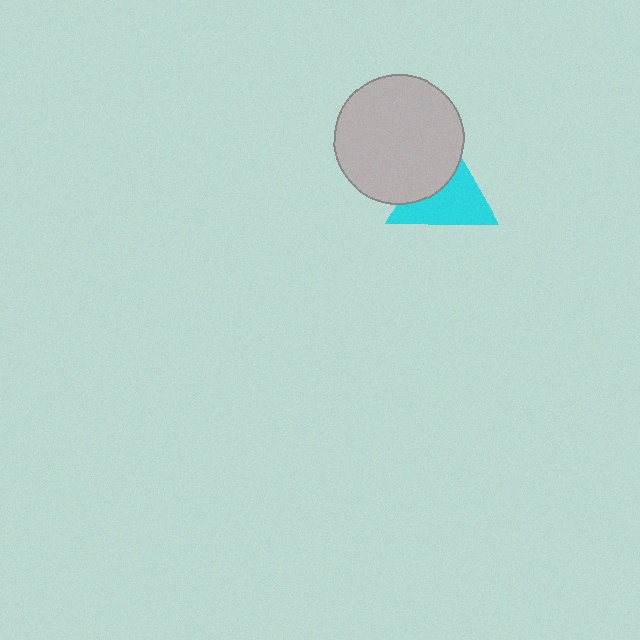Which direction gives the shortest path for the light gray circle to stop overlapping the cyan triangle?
Moving toward the upper-left gives the shortest separation.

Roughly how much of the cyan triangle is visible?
About half of it is visible (roughly 61%).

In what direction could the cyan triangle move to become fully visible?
The cyan triangle could move toward the lower-right. That would shift it out from behind the light gray circle entirely.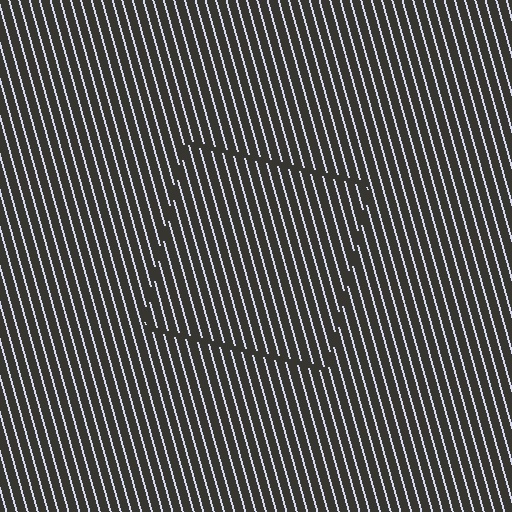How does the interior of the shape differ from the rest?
The interior of the shape contains the same grating, shifted by half a period — the contour is defined by the phase discontinuity where line-ends from the inner and outer gratings abut.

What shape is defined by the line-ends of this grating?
An illusory square. The interior of the shape contains the same grating, shifted by half a period — the contour is defined by the phase discontinuity where line-ends from the inner and outer gratings abut.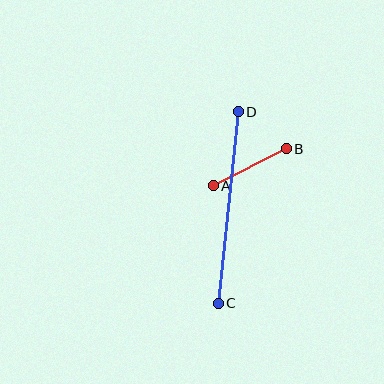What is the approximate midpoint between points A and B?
The midpoint is at approximately (250, 167) pixels.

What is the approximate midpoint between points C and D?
The midpoint is at approximately (228, 208) pixels.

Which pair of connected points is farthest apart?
Points C and D are farthest apart.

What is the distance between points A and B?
The distance is approximately 82 pixels.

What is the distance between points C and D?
The distance is approximately 193 pixels.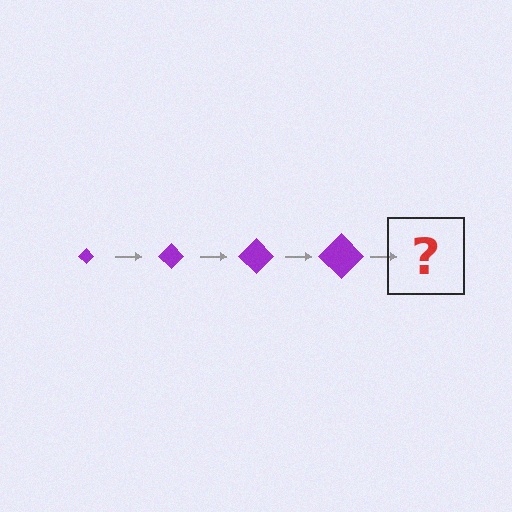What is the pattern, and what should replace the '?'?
The pattern is that the diamond gets progressively larger each step. The '?' should be a purple diamond, larger than the previous one.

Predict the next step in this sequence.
The next step is a purple diamond, larger than the previous one.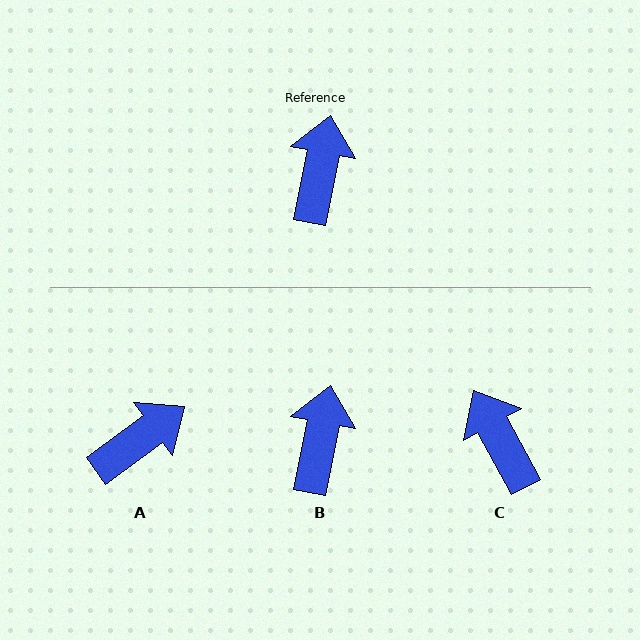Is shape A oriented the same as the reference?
No, it is off by about 43 degrees.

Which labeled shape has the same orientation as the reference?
B.